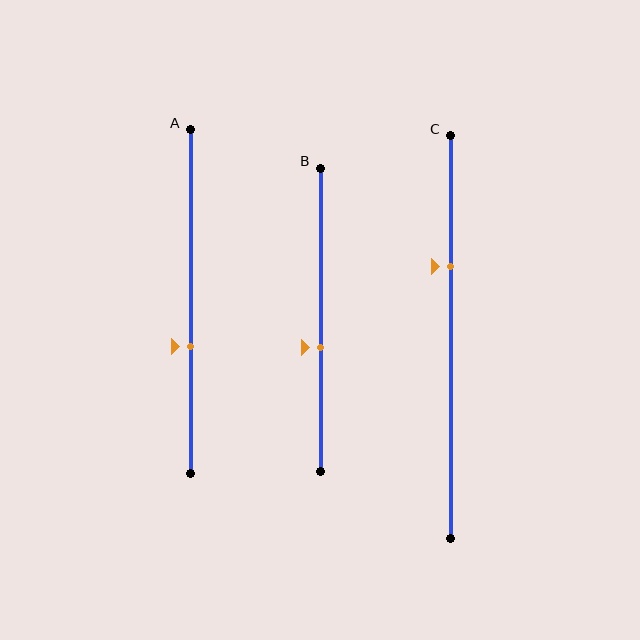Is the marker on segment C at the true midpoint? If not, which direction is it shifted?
No, the marker on segment C is shifted upward by about 18% of the segment length.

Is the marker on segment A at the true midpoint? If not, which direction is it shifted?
No, the marker on segment A is shifted downward by about 13% of the segment length.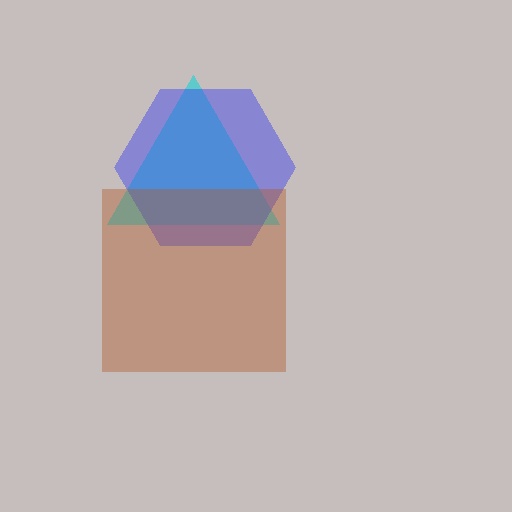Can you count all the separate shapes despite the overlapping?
Yes, there are 3 separate shapes.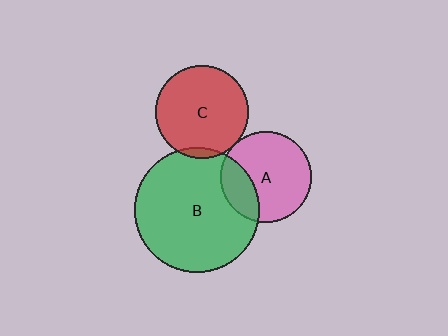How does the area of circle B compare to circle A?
Approximately 1.8 times.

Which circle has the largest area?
Circle B (green).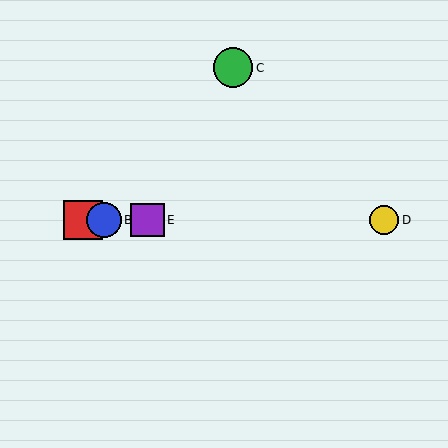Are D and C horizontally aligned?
No, D is at y≈220 and C is at y≈68.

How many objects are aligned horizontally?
4 objects (A, B, D, E) are aligned horizontally.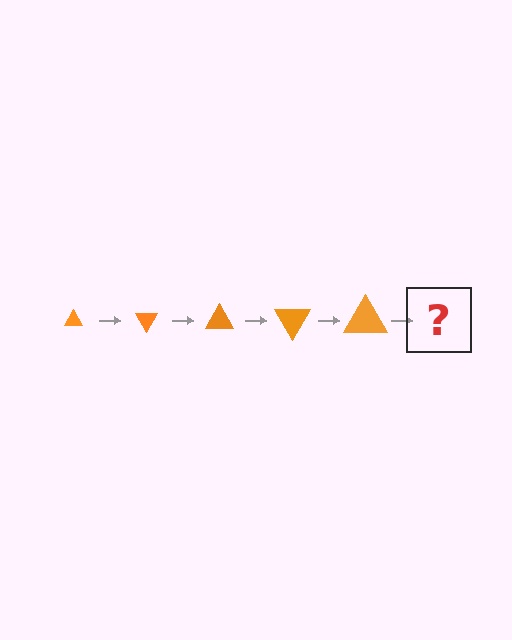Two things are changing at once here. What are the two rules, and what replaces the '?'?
The two rules are that the triangle grows larger each step and it rotates 60 degrees each step. The '?' should be a triangle, larger than the previous one and rotated 300 degrees from the start.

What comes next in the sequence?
The next element should be a triangle, larger than the previous one and rotated 300 degrees from the start.